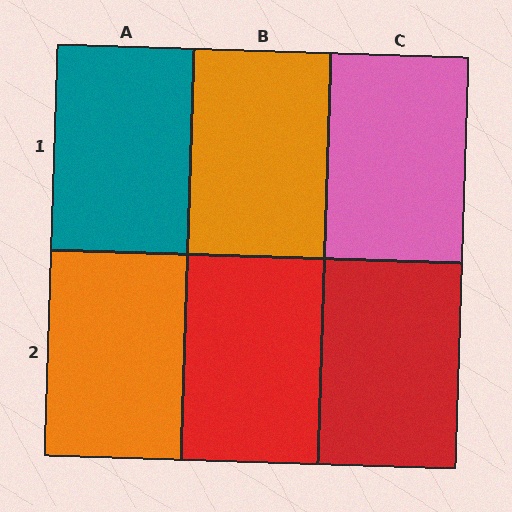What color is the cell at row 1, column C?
Pink.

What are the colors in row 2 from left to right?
Orange, red, red.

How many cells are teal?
1 cell is teal.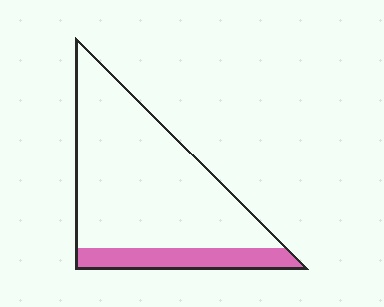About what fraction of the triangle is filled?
About one sixth (1/6).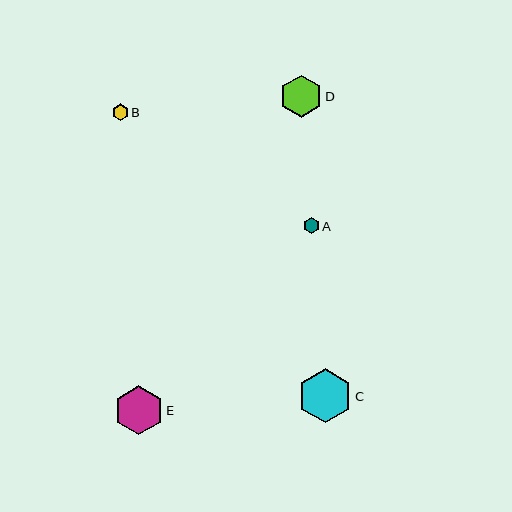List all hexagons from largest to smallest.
From largest to smallest: C, E, D, B, A.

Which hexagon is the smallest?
Hexagon A is the smallest with a size of approximately 16 pixels.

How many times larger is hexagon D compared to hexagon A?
Hexagon D is approximately 2.6 times the size of hexagon A.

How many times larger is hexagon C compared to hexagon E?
Hexagon C is approximately 1.1 times the size of hexagon E.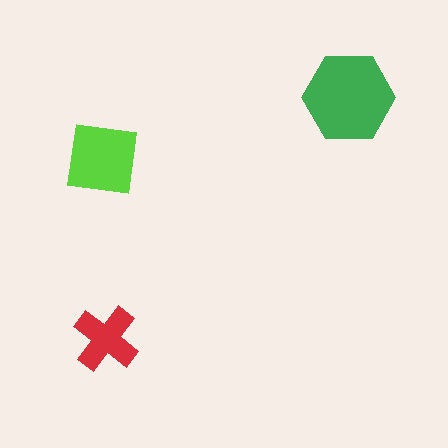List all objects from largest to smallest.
The green hexagon, the lime square, the red cross.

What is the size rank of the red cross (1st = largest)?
3rd.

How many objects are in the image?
There are 3 objects in the image.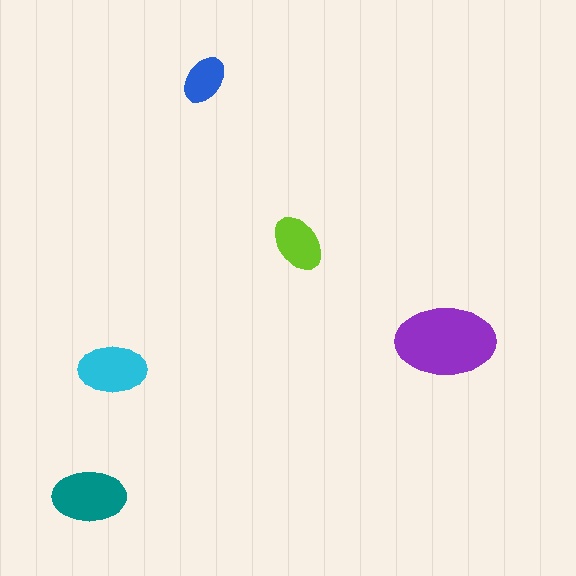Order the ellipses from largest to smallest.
the purple one, the teal one, the cyan one, the lime one, the blue one.